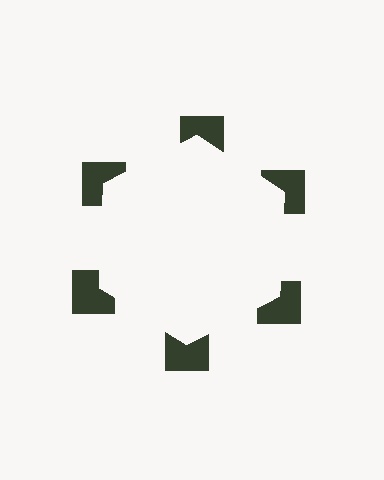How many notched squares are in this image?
There are 6 — one at each vertex of the illusory hexagon.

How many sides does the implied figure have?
6 sides.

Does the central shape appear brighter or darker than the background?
It typically appears slightly brighter than the background, even though no actual brightness change is drawn.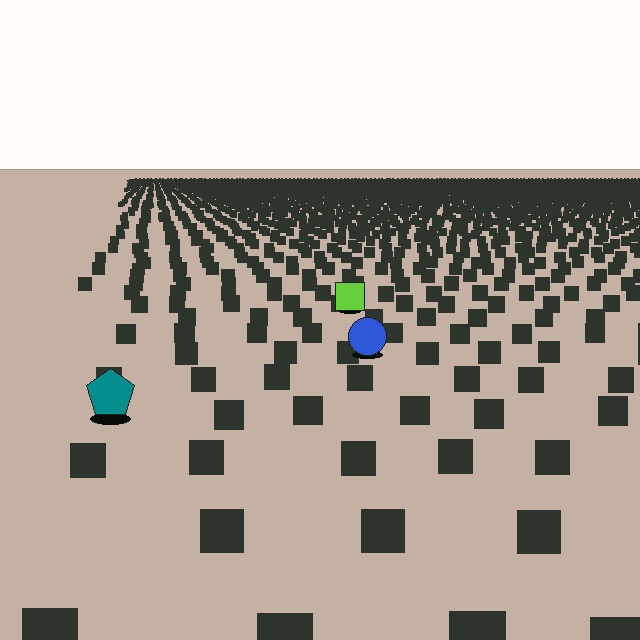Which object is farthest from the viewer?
The lime square is farthest from the viewer. It appears smaller and the ground texture around it is denser.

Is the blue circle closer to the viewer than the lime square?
Yes. The blue circle is closer — you can tell from the texture gradient: the ground texture is coarser near it.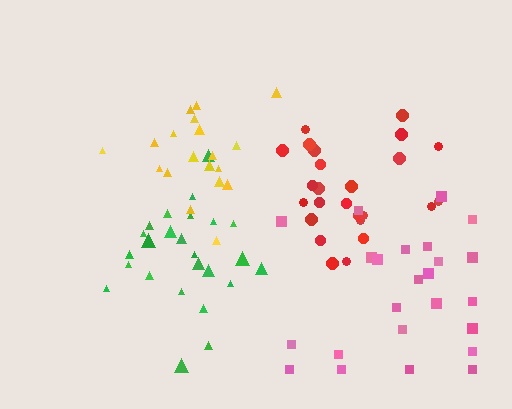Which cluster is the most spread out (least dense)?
Pink.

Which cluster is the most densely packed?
Green.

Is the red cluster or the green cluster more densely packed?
Green.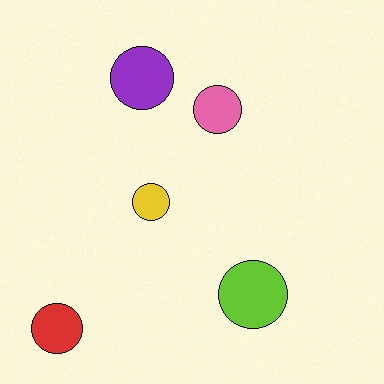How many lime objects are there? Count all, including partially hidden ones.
There is 1 lime object.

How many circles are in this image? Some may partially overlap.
There are 5 circles.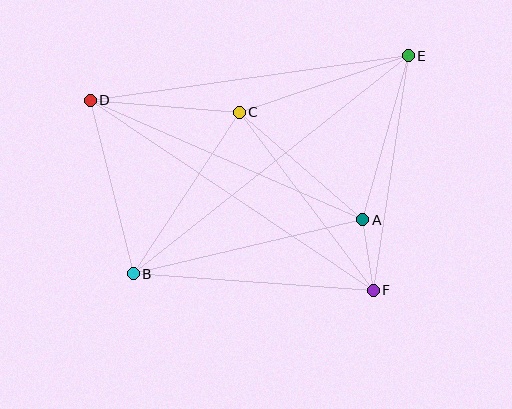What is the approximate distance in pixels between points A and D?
The distance between A and D is approximately 298 pixels.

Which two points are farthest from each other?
Points B and E are farthest from each other.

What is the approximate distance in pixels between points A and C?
The distance between A and C is approximately 164 pixels.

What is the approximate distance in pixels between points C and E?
The distance between C and E is approximately 178 pixels.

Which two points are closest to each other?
Points A and F are closest to each other.